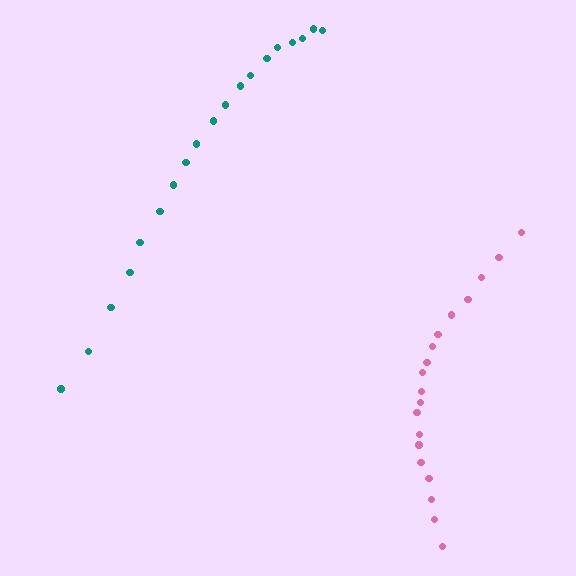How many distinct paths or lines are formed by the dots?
There are 2 distinct paths.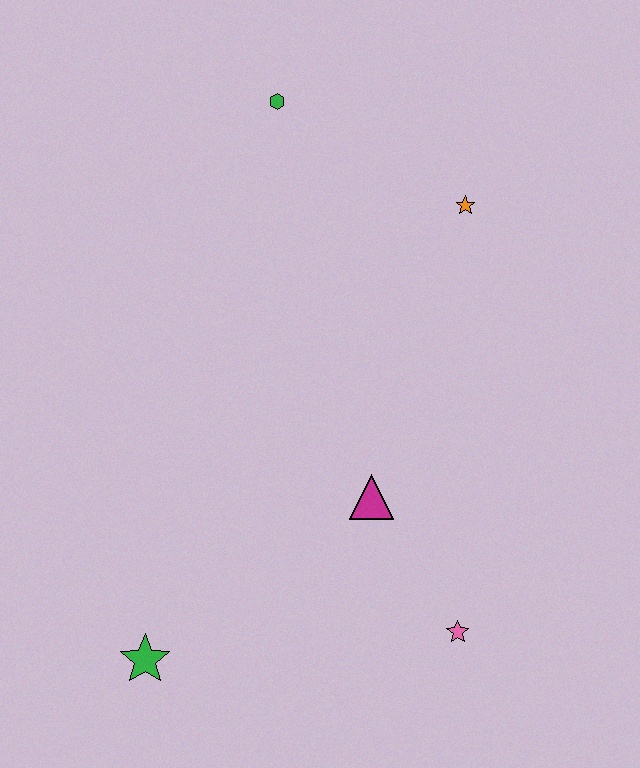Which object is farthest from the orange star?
The green star is farthest from the orange star.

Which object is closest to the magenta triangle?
The pink star is closest to the magenta triangle.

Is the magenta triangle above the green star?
Yes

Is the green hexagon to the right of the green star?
Yes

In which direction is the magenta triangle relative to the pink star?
The magenta triangle is above the pink star.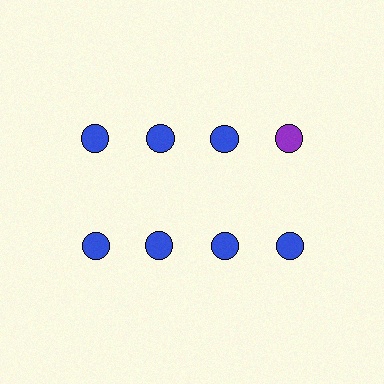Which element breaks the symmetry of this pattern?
The purple circle in the top row, second from right column breaks the symmetry. All other shapes are blue circles.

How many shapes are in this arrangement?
There are 8 shapes arranged in a grid pattern.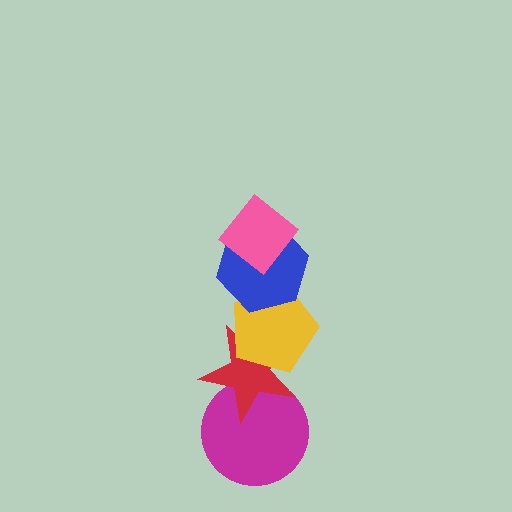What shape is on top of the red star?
The yellow pentagon is on top of the red star.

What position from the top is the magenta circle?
The magenta circle is 5th from the top.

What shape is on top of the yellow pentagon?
The blue hexagon is on top of the yellow pentagon.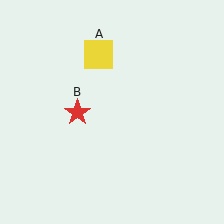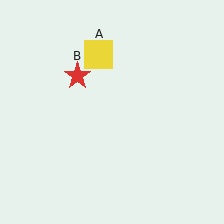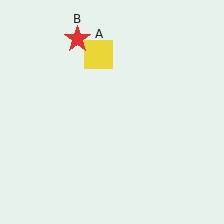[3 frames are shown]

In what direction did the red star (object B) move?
The red star (object B) moved up.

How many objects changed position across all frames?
1 object changed position: red star (object B).